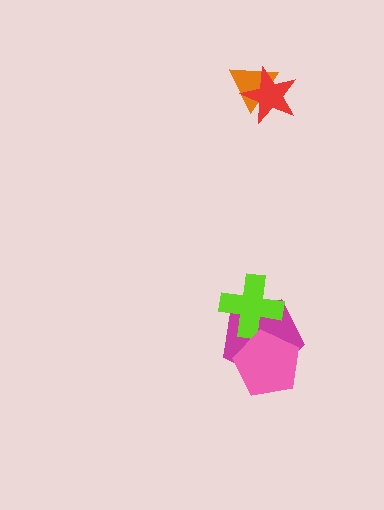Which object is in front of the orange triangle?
The red star is in front of the orange triangle.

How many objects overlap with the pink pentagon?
2 objects overlap with the pink pentagon.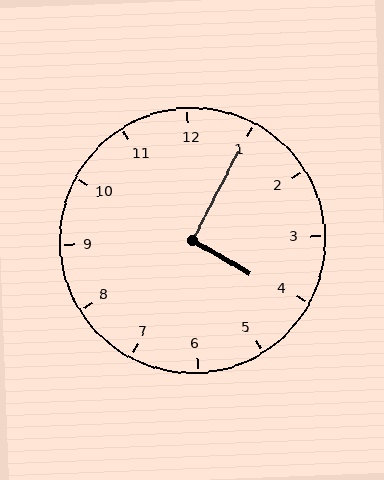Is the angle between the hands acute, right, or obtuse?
It is right.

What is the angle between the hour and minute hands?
Approximately 92 degrees.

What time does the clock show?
4:05.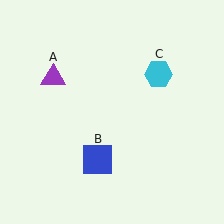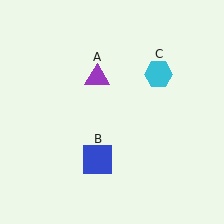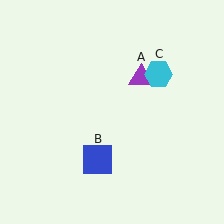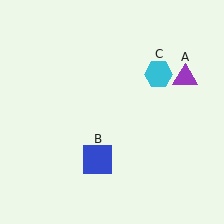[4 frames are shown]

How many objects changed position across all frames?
1 object changed position: purple triangle (object A).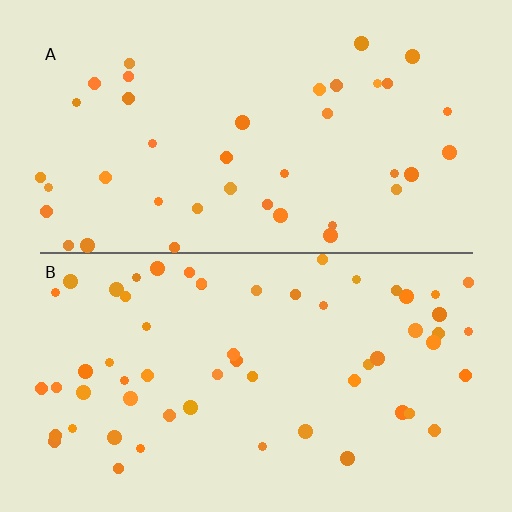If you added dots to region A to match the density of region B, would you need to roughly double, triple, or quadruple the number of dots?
Approximately double.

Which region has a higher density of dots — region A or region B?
B (the bottom).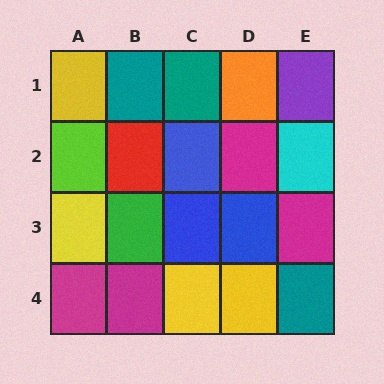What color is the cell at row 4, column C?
Yellow.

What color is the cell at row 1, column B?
Teal.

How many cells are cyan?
1 cell is cyan.